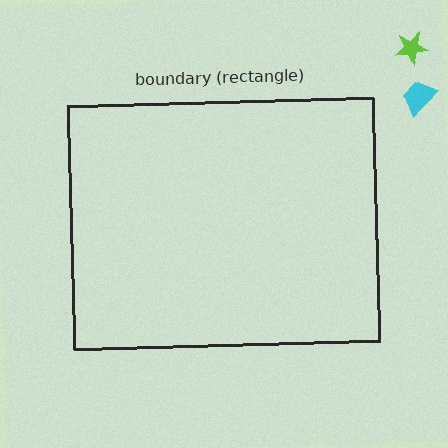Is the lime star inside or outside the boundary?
Outside.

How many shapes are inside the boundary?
0 inside, 2 outside.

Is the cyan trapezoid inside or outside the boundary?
Outside.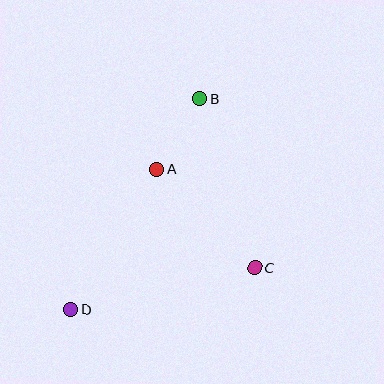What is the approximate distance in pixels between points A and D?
The distance between A and D is approximately 164 pixels.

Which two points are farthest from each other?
Points B and D are farthest from each other.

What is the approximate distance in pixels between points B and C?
The distance between B and C is approximately 177 pixels.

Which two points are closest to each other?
Points A and B are closest to each other.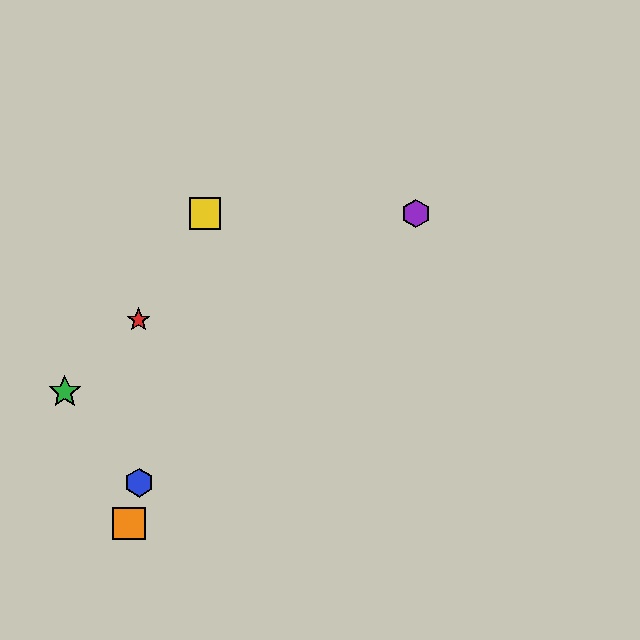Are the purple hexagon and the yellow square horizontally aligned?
Yes, both are at y≈214.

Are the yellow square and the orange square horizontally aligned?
No, the yellow square is at y≈214 and the orange square is at y≈524.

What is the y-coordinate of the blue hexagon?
The blue hexagon is at y≈483.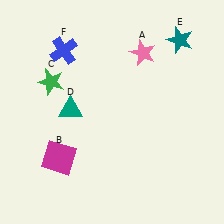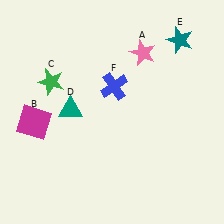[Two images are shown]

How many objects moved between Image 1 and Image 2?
2 objects moved between the two images.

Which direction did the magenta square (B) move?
The magenta square (B) moved up.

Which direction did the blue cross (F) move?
The blue cross (F) moved right.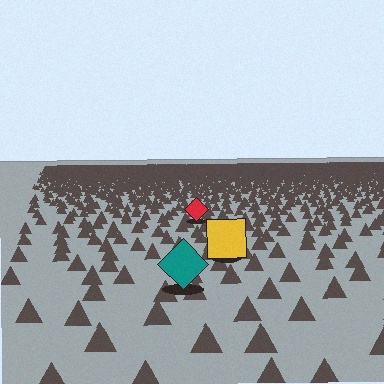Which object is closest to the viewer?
The teal diamond is closest. The texture marks near it are larger and more spread out.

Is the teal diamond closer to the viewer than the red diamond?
Yes. The teal diamond is closer — you can tell from the texture gradient: the ground texture is coarser near it.